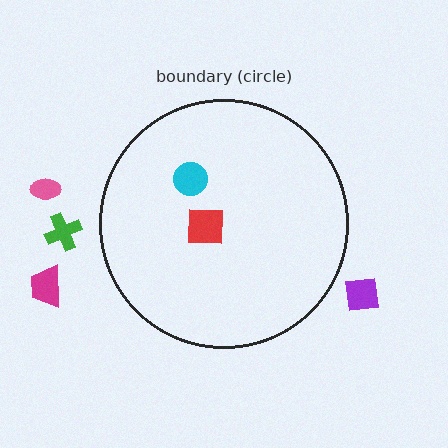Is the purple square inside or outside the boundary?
Outside.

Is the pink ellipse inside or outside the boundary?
Outside.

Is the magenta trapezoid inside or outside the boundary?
Outside.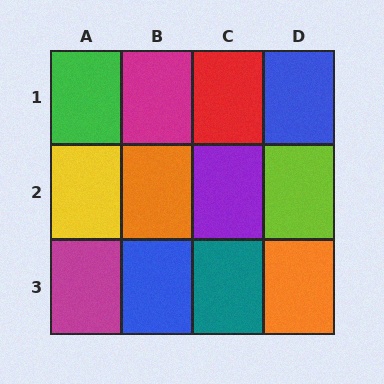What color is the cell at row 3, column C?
Teal.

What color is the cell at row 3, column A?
Magenta.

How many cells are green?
1 cell is green.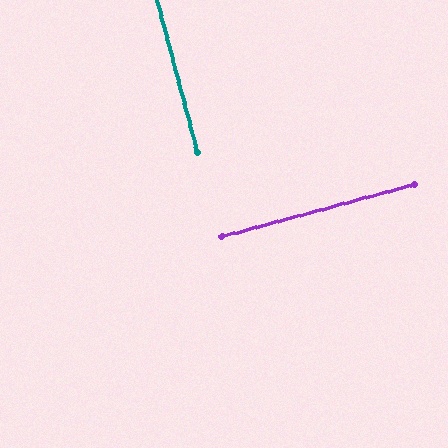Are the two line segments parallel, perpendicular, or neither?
Perpendicular — they meet at approximately 89°.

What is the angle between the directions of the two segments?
Approximately 89 degrees.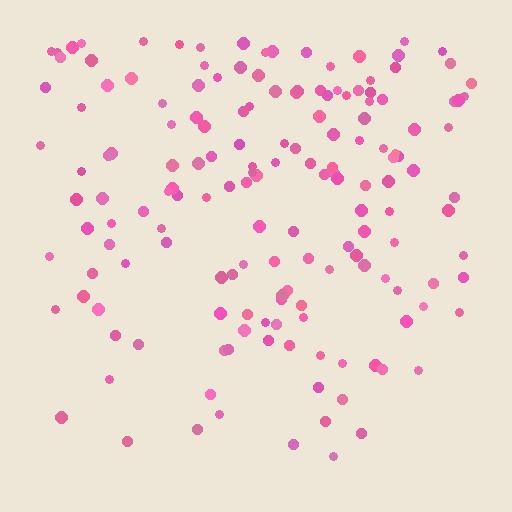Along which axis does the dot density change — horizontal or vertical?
Vertical.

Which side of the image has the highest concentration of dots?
The top.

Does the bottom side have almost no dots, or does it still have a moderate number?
Still a moderate number, just noticeably fewer than the top.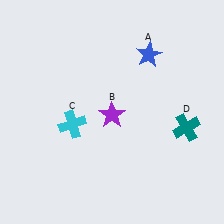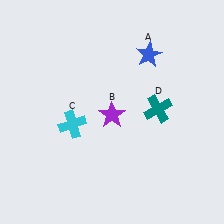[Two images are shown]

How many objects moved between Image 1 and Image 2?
1 object moved between the two images.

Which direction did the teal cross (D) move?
The teal cross (D) moved left.